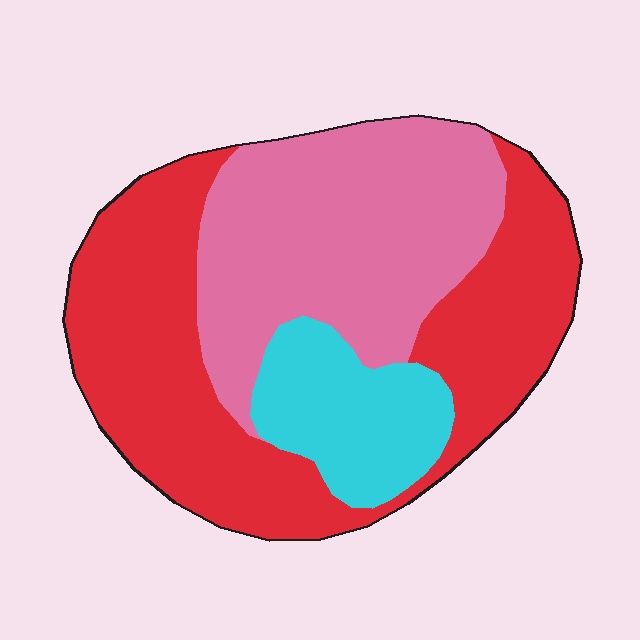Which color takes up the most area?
Red, at roughly 50%.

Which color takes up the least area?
Cyan, at roughly 15%.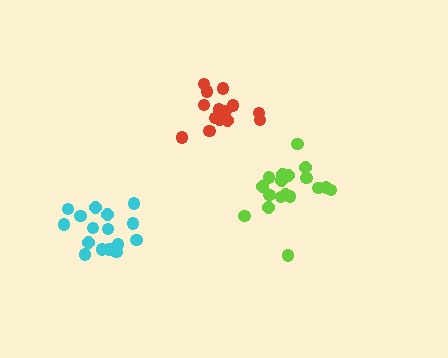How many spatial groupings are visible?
There are 3 spatial groupings.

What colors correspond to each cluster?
The clusters are colored: red, cyan, lime.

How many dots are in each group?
Group 1: 15 dots, Group 2: 16 dots, Group 3: 18 dots (49 total).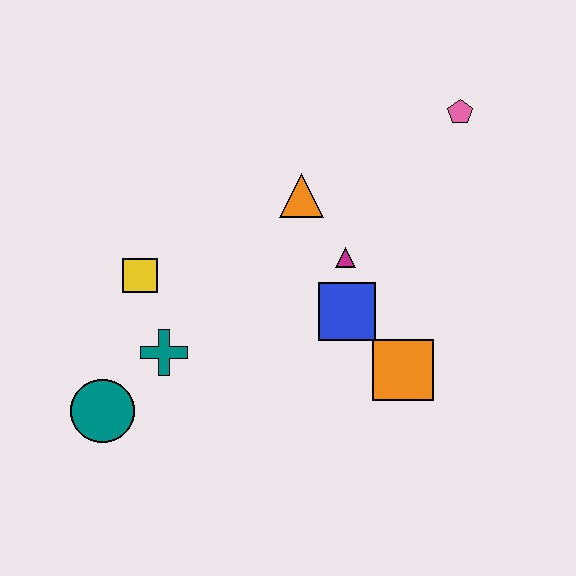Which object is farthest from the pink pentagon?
The teal circle is farthest from the pink pentagon.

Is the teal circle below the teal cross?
Yes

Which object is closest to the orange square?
The blue square is closest to the orange square.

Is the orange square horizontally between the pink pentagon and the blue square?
Yes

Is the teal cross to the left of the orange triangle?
Yes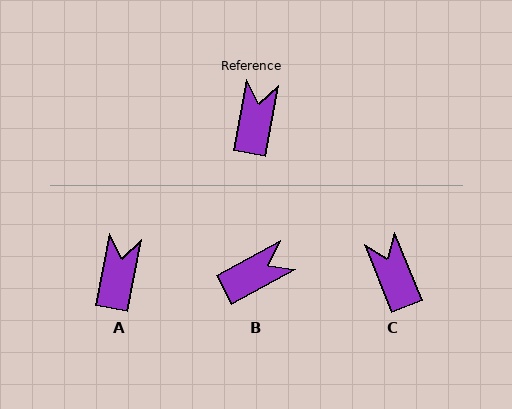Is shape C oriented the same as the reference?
No, it is off by about 33 degrees.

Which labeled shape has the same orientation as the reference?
A.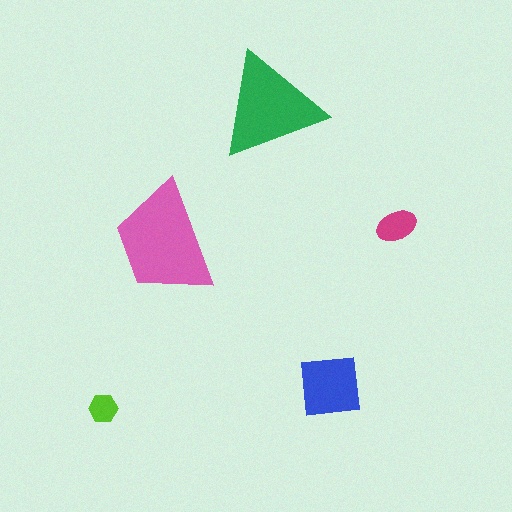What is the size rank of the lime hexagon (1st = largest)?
5th.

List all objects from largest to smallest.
The pink trapezoid, the green triangle, the blue square, the magenta ellipse, the lime hexagon.